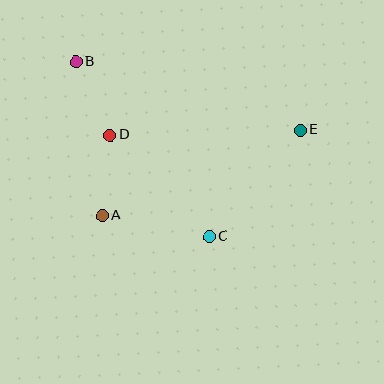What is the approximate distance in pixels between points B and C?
The distance between B and C is approximately 220 pixels.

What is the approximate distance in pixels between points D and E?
The distance between D and E is approximately 191 pixels.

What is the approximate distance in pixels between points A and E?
The distance between A and E is approximately 216 pixels.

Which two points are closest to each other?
Points B and D are closest to each other.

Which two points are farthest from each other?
Points B and E are farthest from each other.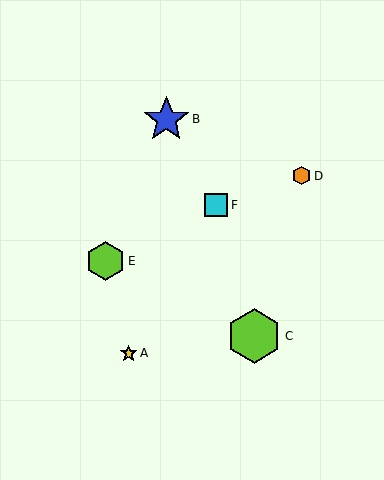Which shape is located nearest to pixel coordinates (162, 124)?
The blue star (labeled B) at (166, 119) is nearest to that location.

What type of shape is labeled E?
Shape E is a lime hexagon.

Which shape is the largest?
The lime hexagon (labeled C) is the largest.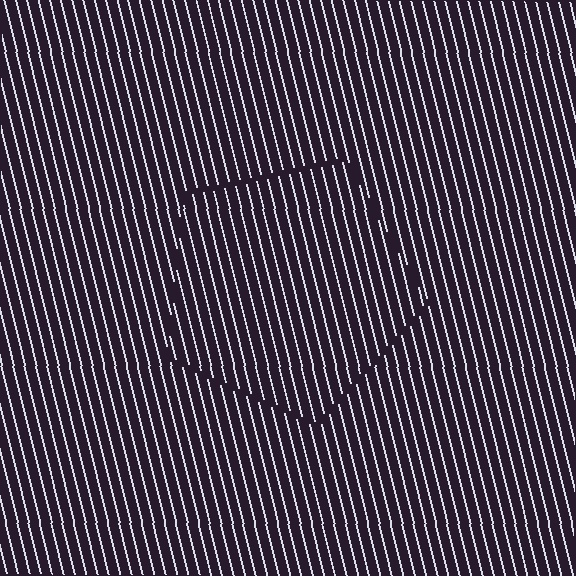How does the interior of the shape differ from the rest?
The interior of the shape contains the same grating, shifted by half a period — the contour is defined by the phase discontinuity where line-ends from the inner and outer gratings abut.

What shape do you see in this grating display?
An illusory pentagon. The interior of the shape contains the same grating, shifted by half a period — the contour is defined by the phase discontinuity where line-ends from the inner and outer gratings abut.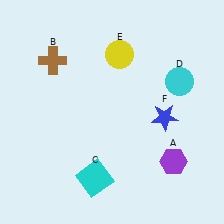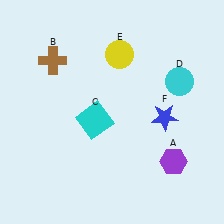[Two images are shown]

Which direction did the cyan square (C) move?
The cyan square (C) moved up.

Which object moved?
The cyan square (C) moved up.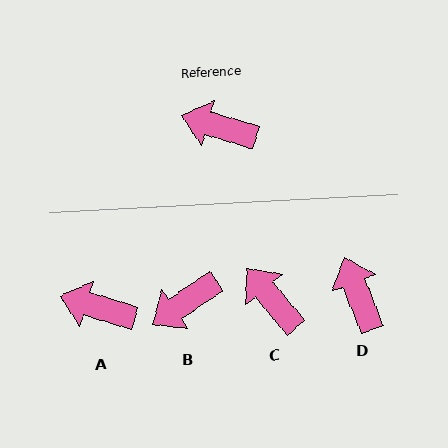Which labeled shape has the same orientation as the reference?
A.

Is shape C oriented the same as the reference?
No, it is off by about 34 degrees.